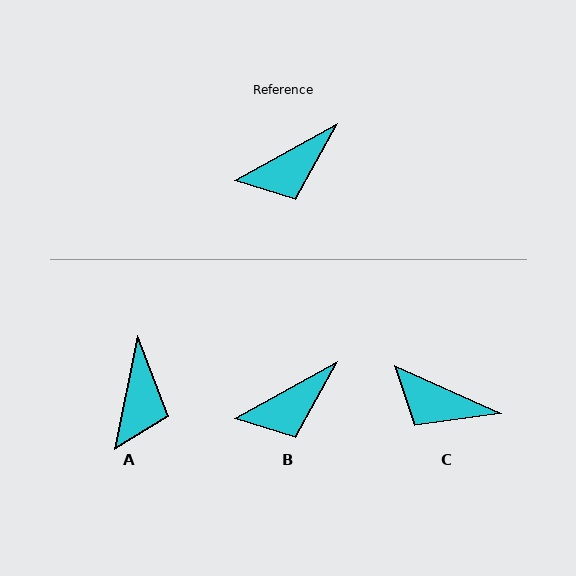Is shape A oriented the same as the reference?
No, it is off by about 49 degrees.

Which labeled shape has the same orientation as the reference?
B.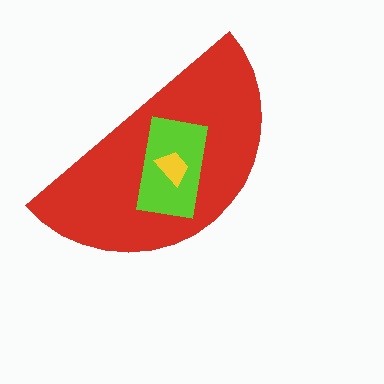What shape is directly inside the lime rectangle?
The yellow trapezoid.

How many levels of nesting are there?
3.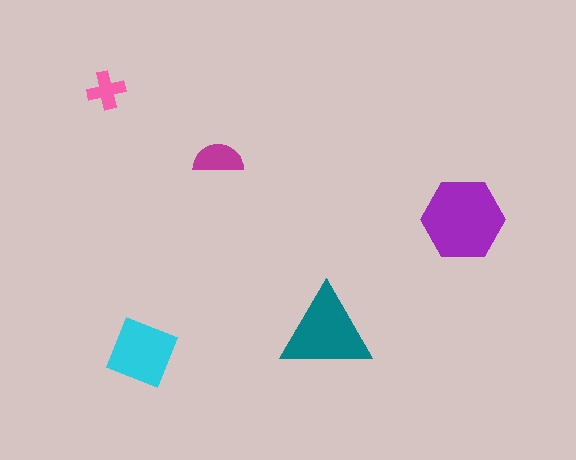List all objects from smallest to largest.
The pink cross, the magenta semicircle, the cyan square, the teal triangle, the purple hexagon.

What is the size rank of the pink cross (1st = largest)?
5th.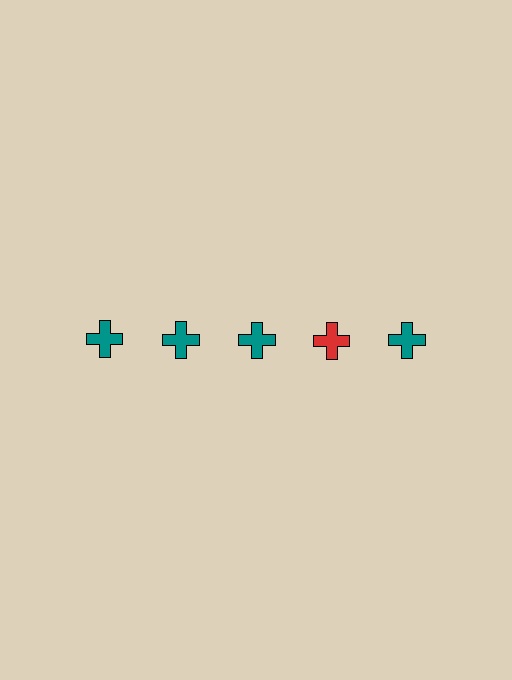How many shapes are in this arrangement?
There are 5 shapes arranged in a grid pattern.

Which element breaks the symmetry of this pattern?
The red cross in the top row, second from right column breaks the symmetry. All other shapes are teal crosses.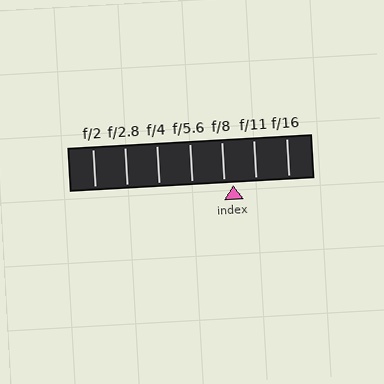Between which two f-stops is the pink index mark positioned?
The index mark is between f/8 and f/11.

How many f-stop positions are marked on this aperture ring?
There are 7 f-stop positions marked.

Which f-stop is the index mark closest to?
The index mark is closest to f/8.